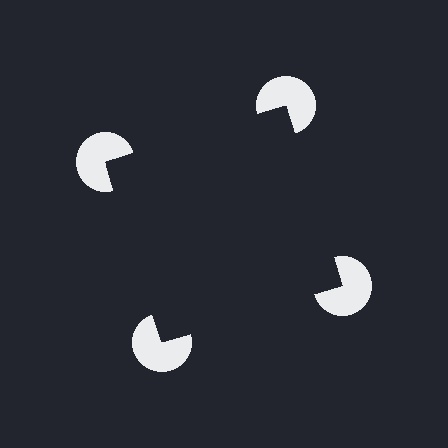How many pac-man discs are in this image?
There are 4 — one at each vertex of the illusory square.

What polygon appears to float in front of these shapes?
An illusory square — its edges are inferred from the aligned wedge cuts in the pac-man discs, not physically drawn.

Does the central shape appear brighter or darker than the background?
It typically appears slightly darker than the background, even though no actual brightness change is drawn.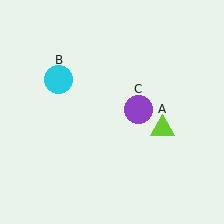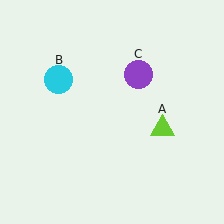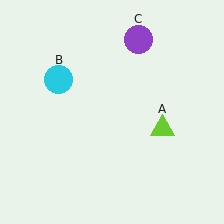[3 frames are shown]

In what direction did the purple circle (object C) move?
The purple circle (object C) moved up.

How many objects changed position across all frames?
1 object changed position: purple circle (object C).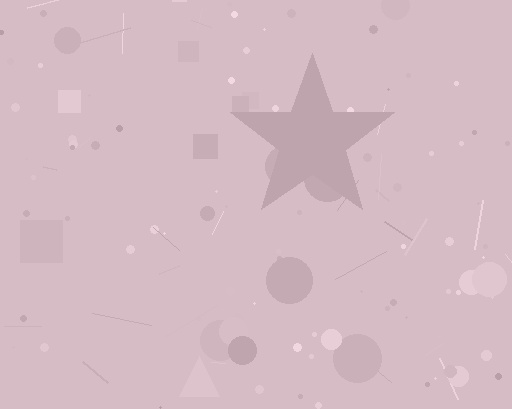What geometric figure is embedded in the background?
A star is embedded in the background.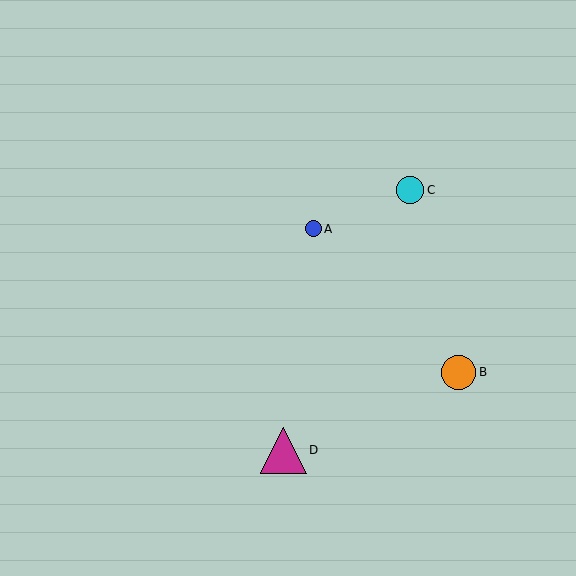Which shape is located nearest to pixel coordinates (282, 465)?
The magenta triangle (labeled D) at (283, 450) is nearest to that location.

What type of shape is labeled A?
Shape A is a blue circle.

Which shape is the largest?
The magenta triangle (labeled D) is the largest.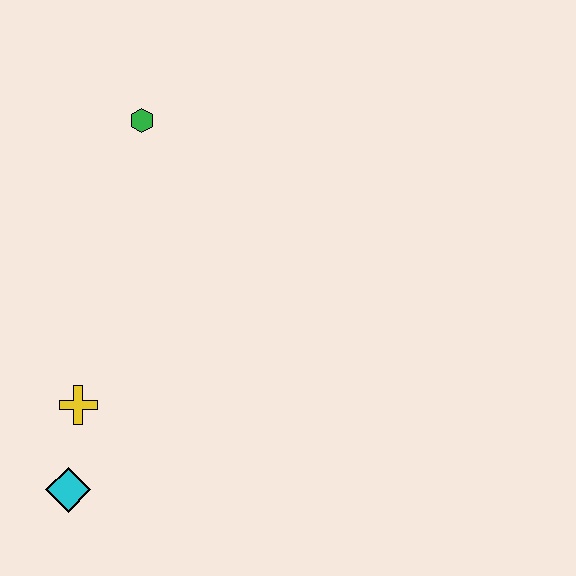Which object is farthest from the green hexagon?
The cyan diamond is farthest from the green hexagon.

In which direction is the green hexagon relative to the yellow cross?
The green hexagon is above the yellow cross.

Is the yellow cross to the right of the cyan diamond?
Yes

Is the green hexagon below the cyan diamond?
No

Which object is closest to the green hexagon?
The yellow cross is closest to the green hexagon.